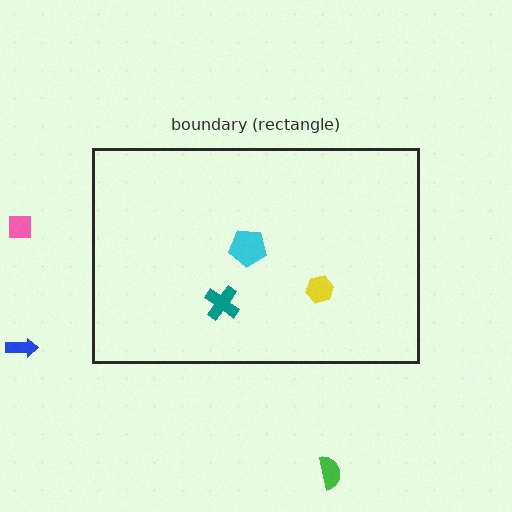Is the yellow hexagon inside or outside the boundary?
Inside.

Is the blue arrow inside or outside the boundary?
Outside.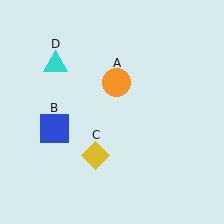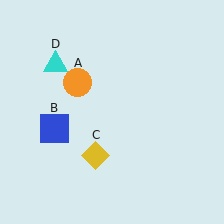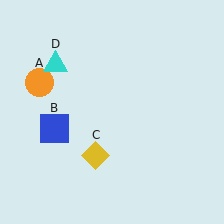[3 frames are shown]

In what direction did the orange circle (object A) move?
The orange circle (object A) moved left.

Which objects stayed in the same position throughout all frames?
Blue square (object B) and yellow diamond (object C) and cyan triangle (object D) remained stationary.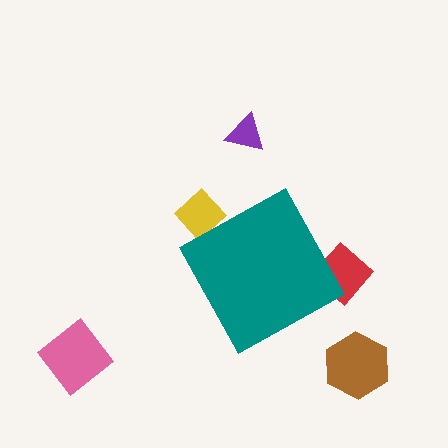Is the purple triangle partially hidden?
No, the purple triangle is fully visible.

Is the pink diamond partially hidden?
No, the pink diamond is fully visible.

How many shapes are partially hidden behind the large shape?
2 shapes are partially hidden.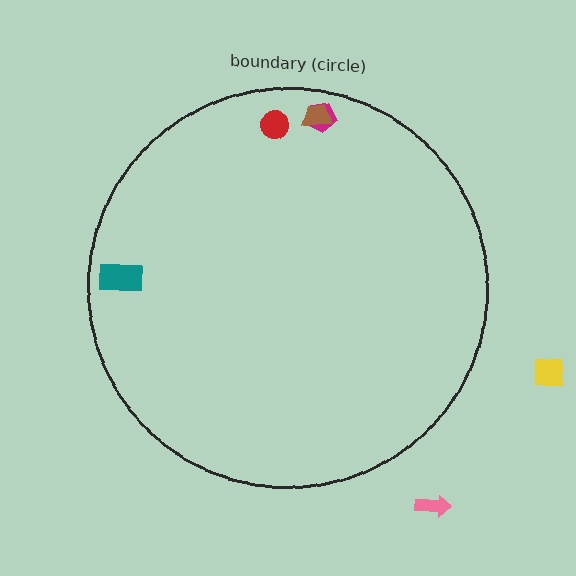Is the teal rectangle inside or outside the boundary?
Inside.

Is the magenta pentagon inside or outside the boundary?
Inside.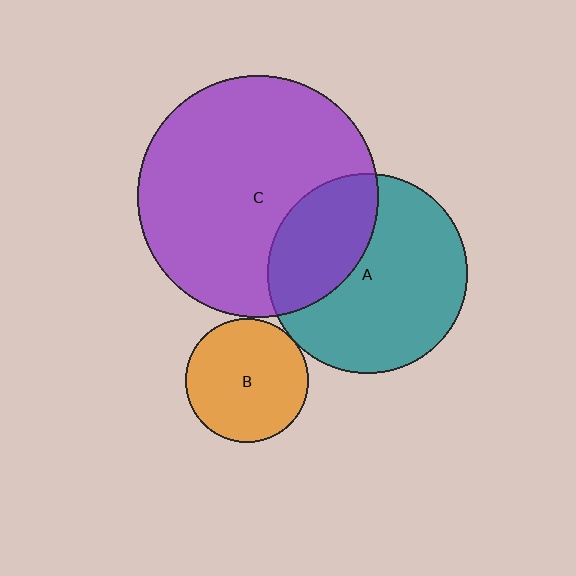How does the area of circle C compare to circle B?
Approximately 3.8 times.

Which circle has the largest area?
Circle C (purple).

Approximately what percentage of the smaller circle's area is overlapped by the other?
Approximately 5%.